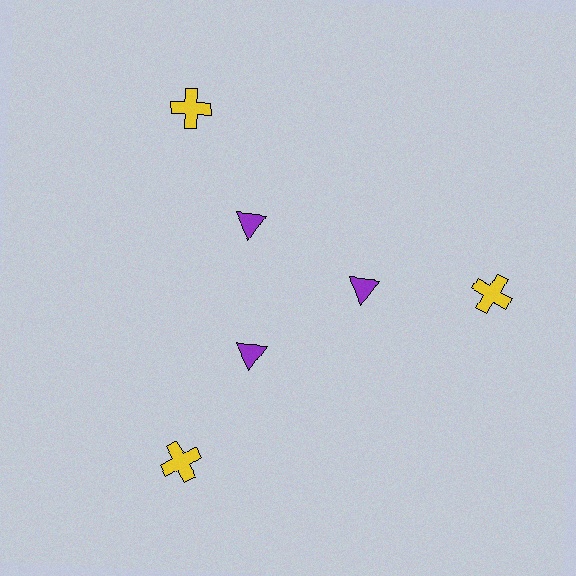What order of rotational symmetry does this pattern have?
This pattern has 3-fold rotational symmetry.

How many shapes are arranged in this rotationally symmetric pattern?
There are 6 shapes, arranged in 3 groups of 2.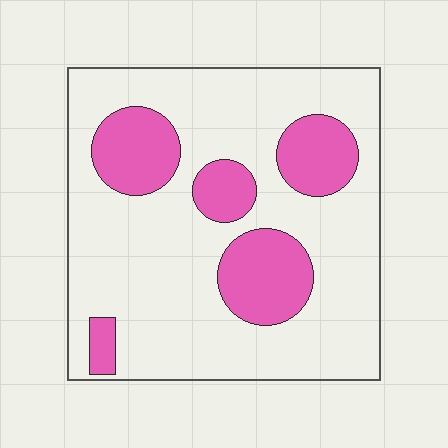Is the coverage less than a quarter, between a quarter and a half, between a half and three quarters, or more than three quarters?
Less than a quarter.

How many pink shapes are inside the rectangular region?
5.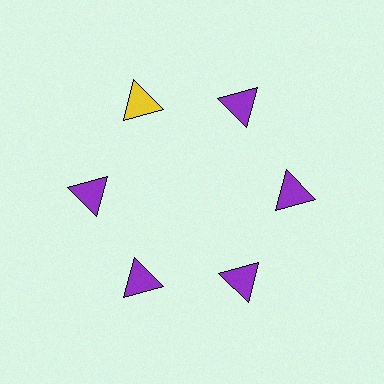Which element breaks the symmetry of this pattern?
The yellow triangle at roughly the 11 o'clock position breaks the symmetry. All other shapes are purple triangles.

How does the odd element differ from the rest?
It has a different color: yellow instead of purple.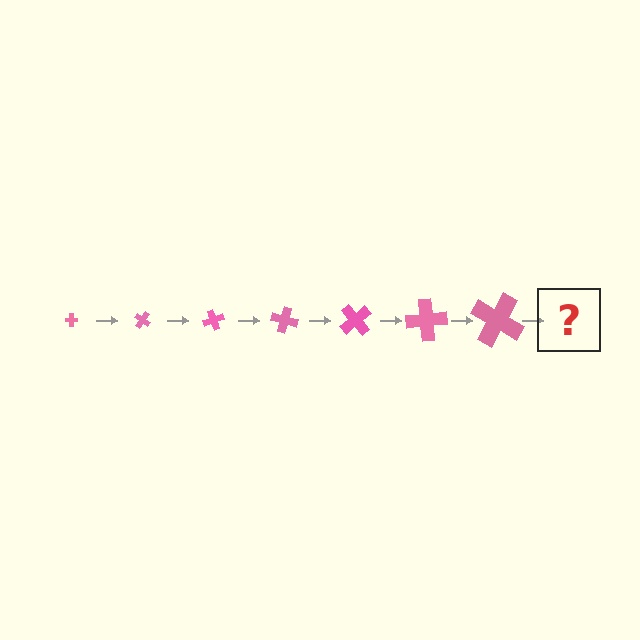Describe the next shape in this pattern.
It should be a cross, larger than the previous one and rotated 245 degrees from the start.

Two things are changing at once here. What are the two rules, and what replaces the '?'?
The two rules are that the cross grows larger each step and it rotates 35 degrees each step. The '?' should be a cross, larger than the previous one and rotated 245 degrees from the start.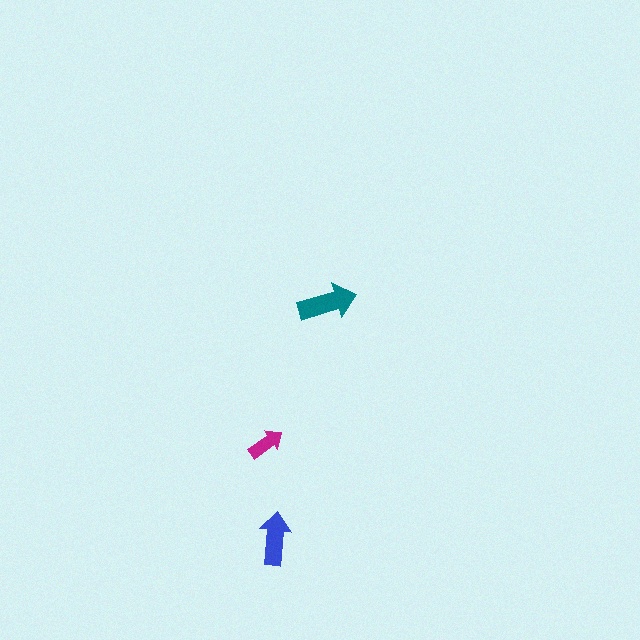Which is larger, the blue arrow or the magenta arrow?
The blue one.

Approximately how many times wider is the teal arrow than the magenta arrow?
About 1.5 times wider.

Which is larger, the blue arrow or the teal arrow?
The teal one.